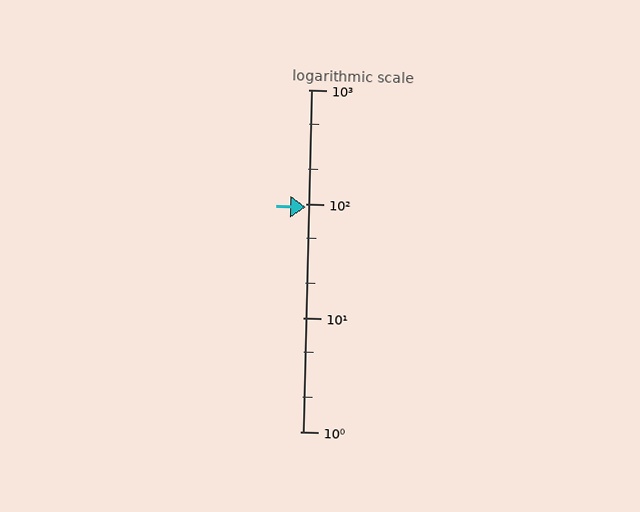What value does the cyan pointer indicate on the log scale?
The pointer indicates approximately 94.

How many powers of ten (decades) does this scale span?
The scale spans 3 decades, from 1 to 1000.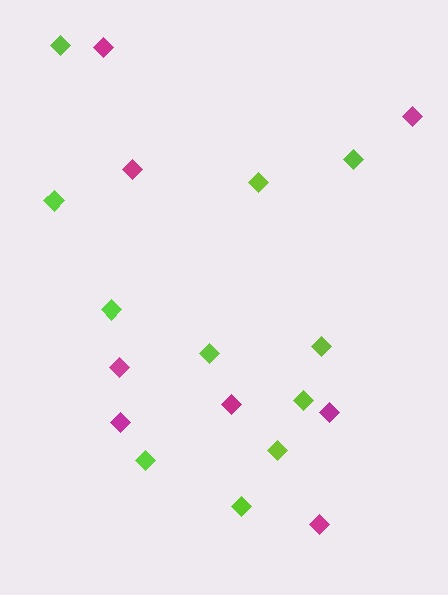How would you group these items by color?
There are 2 groups: one group of lime diamonds (11) and one group of magenta diamonds (8).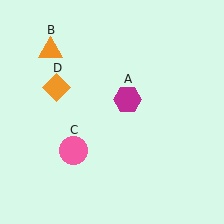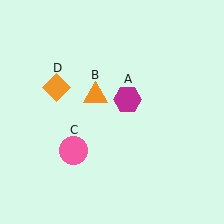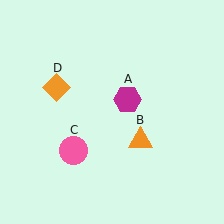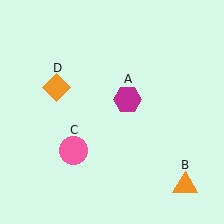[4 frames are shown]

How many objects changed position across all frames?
1 object changed position: orange triangle (object B).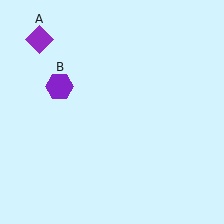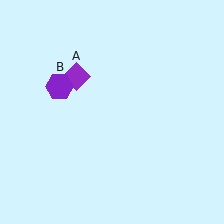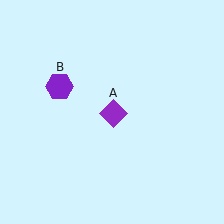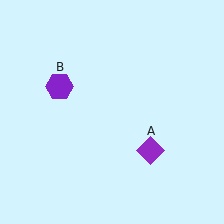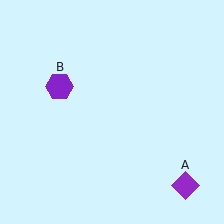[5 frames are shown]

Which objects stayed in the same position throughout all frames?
Purple hexagon (object B) remained stationary.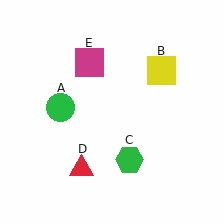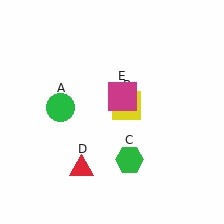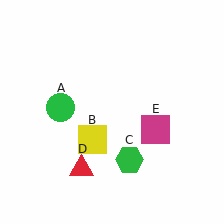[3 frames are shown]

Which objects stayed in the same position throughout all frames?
Green circle (object A) and green hexagon (object C) and red triangle (object D) remained stationary.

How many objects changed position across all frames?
2 objects changed position: yellow square (object B), magenta square (object E).